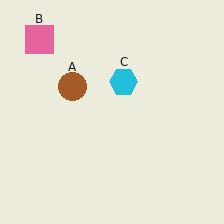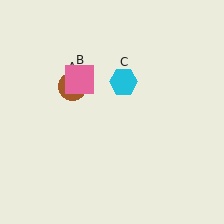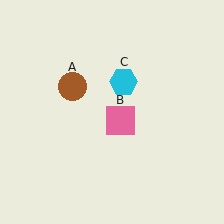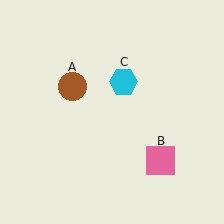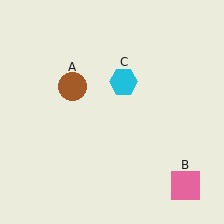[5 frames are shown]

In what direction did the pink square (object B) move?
The pink square (object B) moved down and to the right.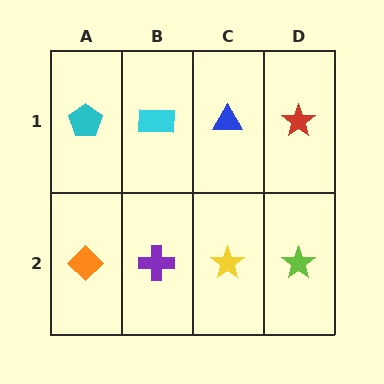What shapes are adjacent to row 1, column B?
A purple cross (row 2, column B), a cyan pentagon (row 1, column A), a blue triangle (row 1, column C).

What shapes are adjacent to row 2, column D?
A red star (row 1, column D), a yellow star (row 2, column C).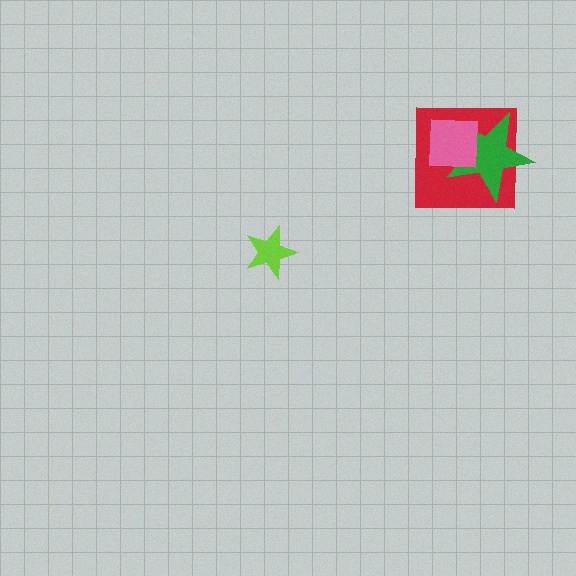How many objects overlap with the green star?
2 objects overlap with the green star.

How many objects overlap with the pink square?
2 objects overlap with the pink square.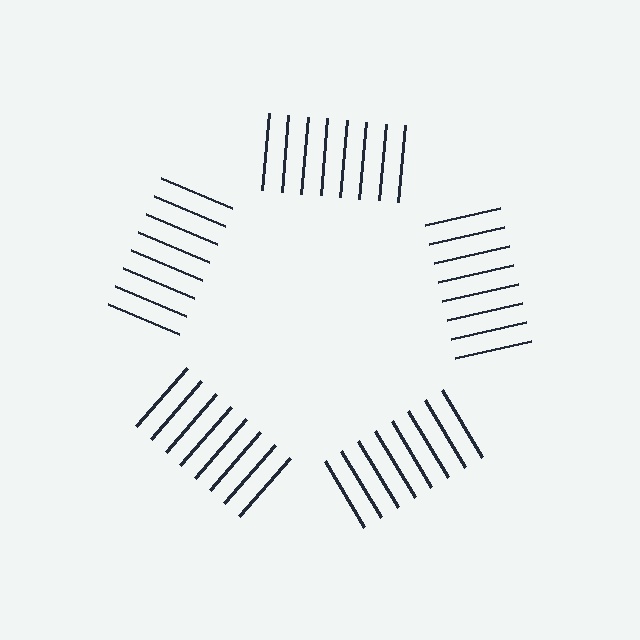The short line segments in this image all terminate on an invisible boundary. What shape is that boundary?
An illusory pentagon — the line segments terminate on its edges but no continuous stroke is drawn.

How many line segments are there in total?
40 — 8 along each of the 5 edges.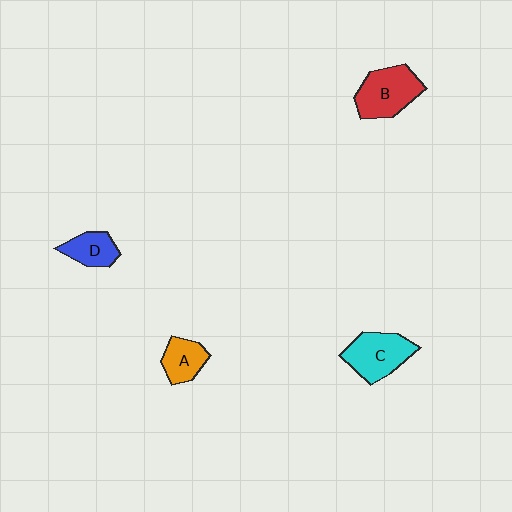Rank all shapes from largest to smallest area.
From largest to smallest: B (red), C (cyan), A (orange), D (blue).